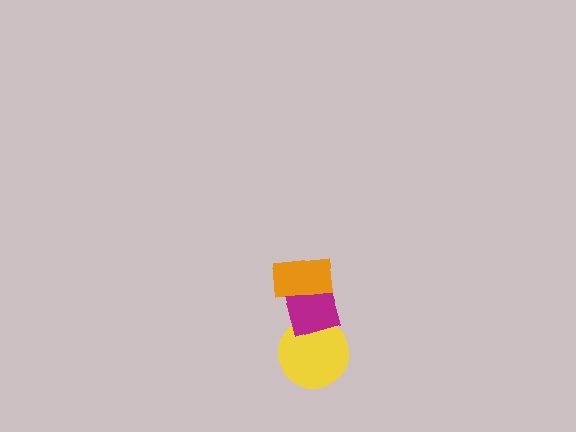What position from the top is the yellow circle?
The yellow circle is 3rd from the top.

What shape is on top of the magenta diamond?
The orange rectangle is on top of the magenta diamond.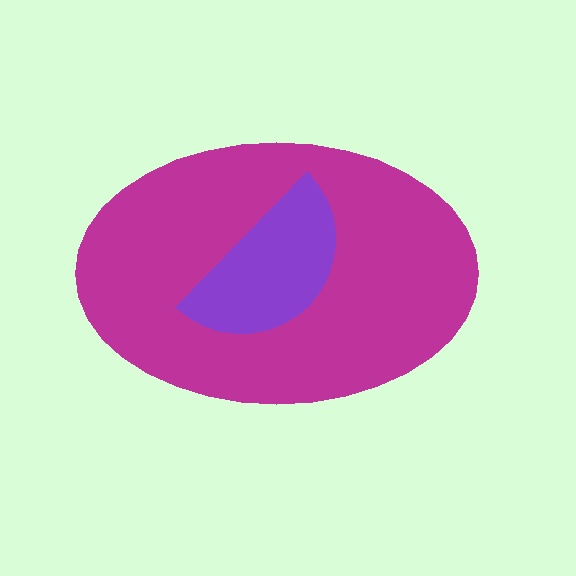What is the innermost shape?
The purple semicircle.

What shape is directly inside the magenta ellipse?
The purple semicircle.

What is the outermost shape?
The magenta ellipse.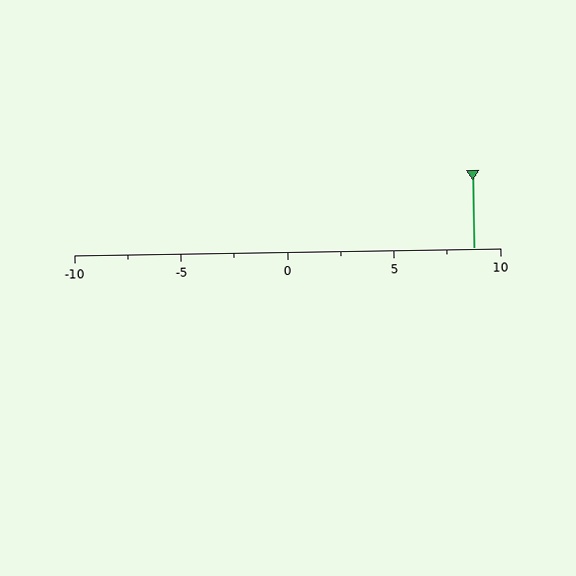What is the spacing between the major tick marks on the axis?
The major ticks are spaced 5 apart.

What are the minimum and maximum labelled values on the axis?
The axis runs from -10 to 10.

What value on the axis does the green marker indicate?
The marker indicates approximately 8.8.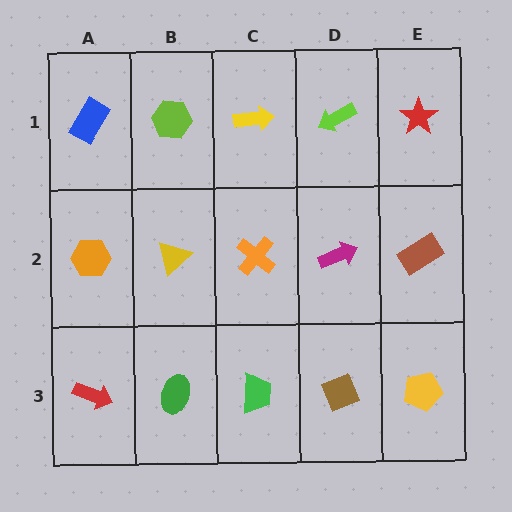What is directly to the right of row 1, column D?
A red star.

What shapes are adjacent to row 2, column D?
A lime arrow (row 1, column D), a brown diamond (row 3, column D), an orange cross (row 2, column C), a brown rectangle (row 2, column E).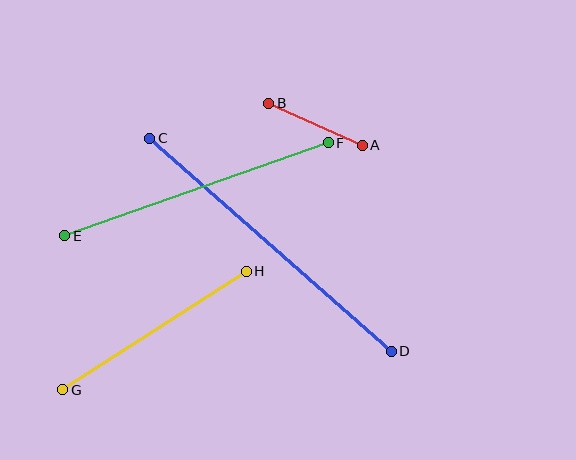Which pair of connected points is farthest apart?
Points C and D are farthest apart.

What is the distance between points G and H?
The distance is approximately 219 pixels.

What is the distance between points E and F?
The distance is approximately 280 pixels.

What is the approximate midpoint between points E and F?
The midpoint is at approximately (197, 189) pixels.